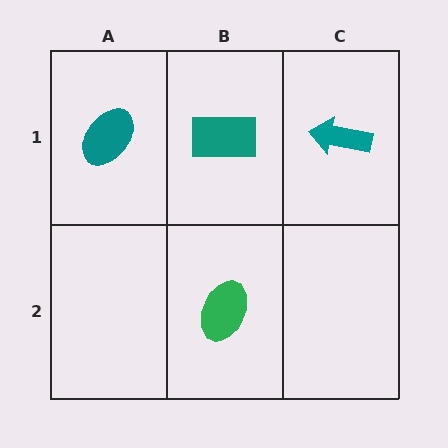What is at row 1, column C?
A teal arrow.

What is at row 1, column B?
A teal rectangle.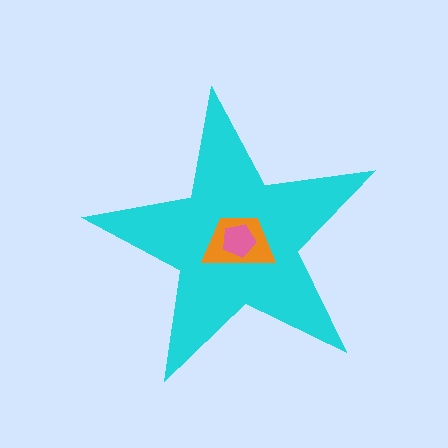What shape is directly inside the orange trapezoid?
The pink pentagon.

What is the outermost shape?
The cyan star.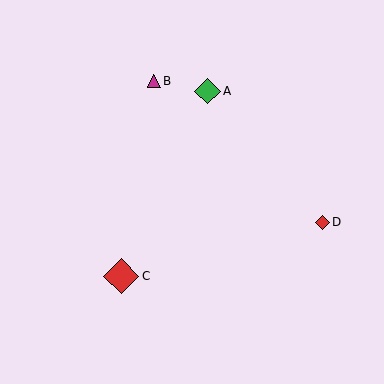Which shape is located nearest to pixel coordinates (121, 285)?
The red diamond (labeled C) at (121, 276) is nearest to that location.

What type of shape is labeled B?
Shape B is a magenta triangle.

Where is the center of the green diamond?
The center of the green diamond is at (207, 91).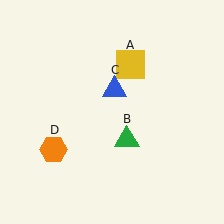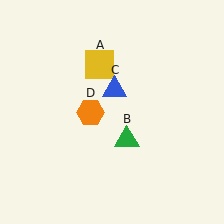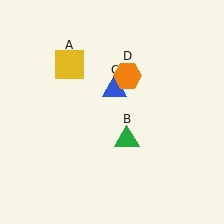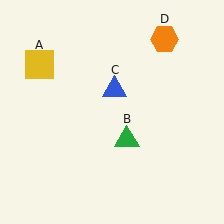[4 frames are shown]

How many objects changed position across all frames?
2 objects changed position: yellow square (object A), orange hexagon (object D).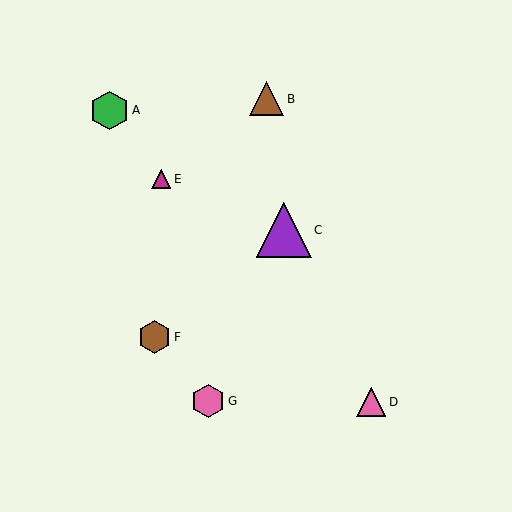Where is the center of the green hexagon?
The center of the green hexagon is at (109, 111).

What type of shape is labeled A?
Shape A is a green hexagon.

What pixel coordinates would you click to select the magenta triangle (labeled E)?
Click at (161, 179) to select the magenta triangle E.